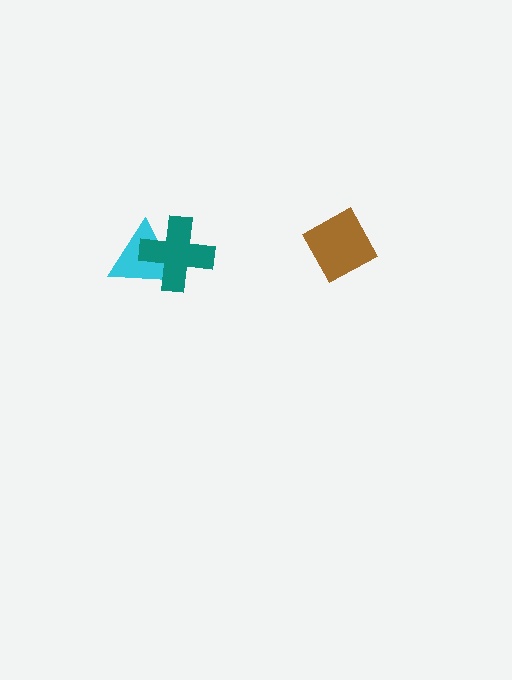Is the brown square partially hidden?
No, no other shape covers it.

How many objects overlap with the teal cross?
1 object overlaps with the teal cross.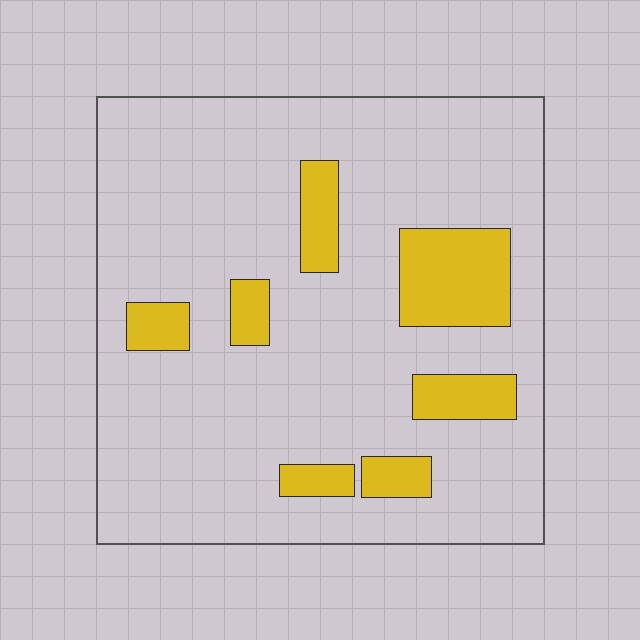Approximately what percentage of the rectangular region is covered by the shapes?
Approximately 15%.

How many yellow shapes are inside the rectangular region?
7.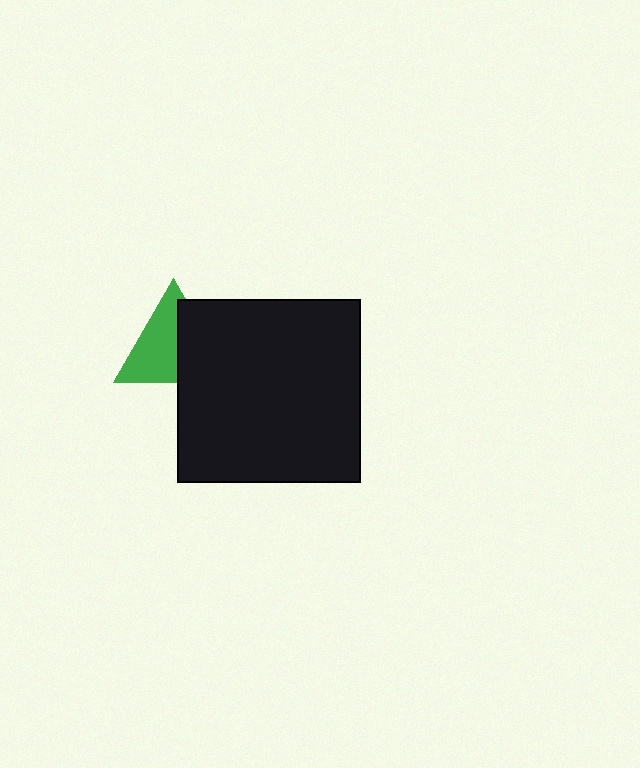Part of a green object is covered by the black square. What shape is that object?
It is a triangle.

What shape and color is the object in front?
The object in front is a black square.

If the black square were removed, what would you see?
You would see the complete green triangle.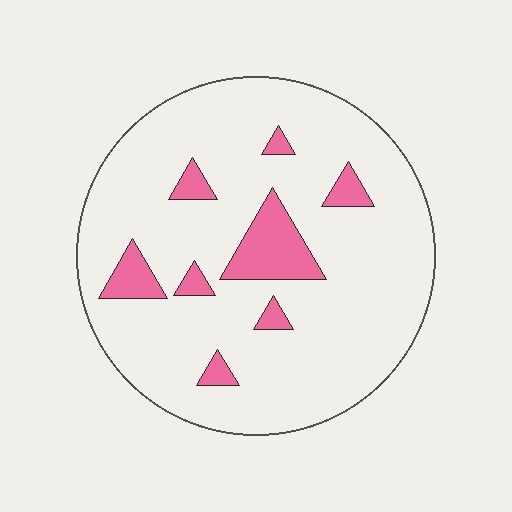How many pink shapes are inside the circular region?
8.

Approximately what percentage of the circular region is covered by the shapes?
Approximately 10%.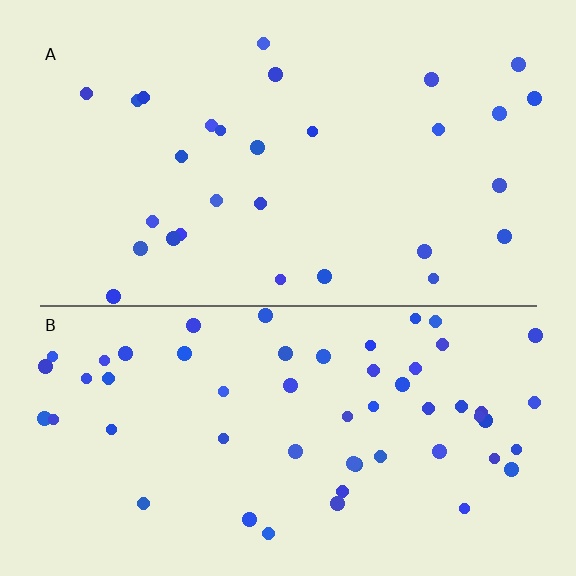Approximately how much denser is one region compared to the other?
Approximately 1.9× — region B over region A.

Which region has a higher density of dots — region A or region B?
B (the bottom).